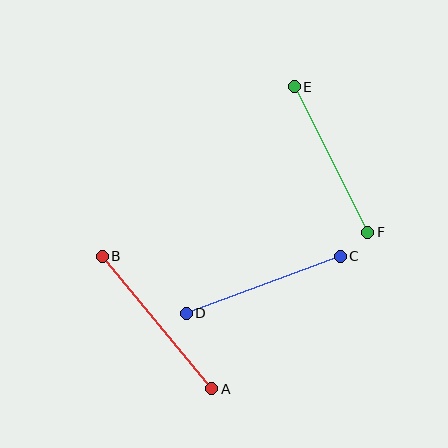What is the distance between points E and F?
The distance is approximately 163 pixels.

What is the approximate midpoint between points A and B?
The midpoint is at approximately (157, 323) pixels.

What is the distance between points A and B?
The distance is approximately 172 pixels.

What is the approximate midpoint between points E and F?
The midpoint is at approximately (331, 159) pixels.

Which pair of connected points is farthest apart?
Points A and B are farthest apart.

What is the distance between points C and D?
The distance is approximately 164 pixels.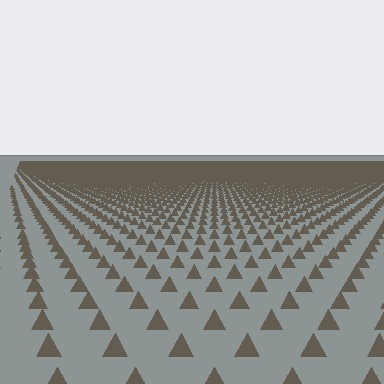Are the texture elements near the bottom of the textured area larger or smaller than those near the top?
Larger. Near the bottom, elements are closer to the viewer and appear at a bigger on-screen size.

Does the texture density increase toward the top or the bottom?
Density increases toward the top.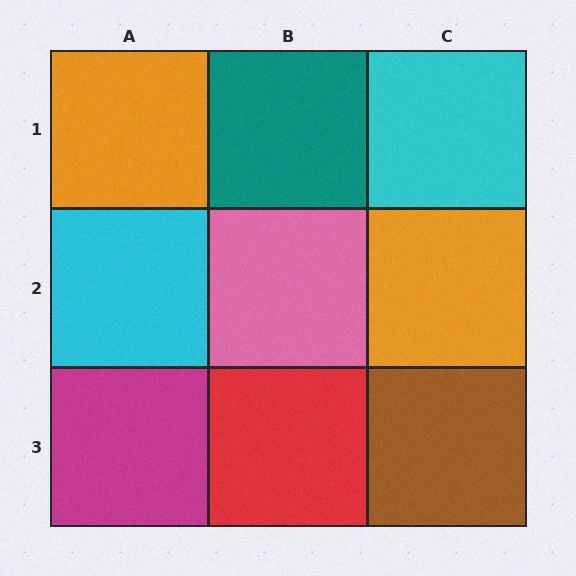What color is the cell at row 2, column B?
Pink.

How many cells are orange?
2 cells are orange.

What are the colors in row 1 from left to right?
Orange, teal, cyan.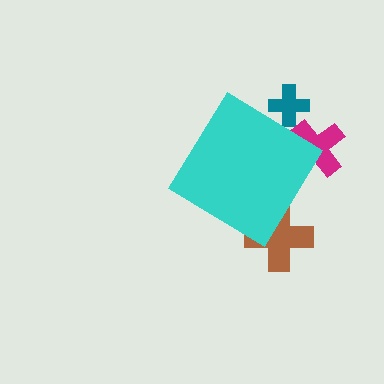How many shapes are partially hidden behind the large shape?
3 shapes are partially hidden.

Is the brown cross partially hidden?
Yes, the brown cross is partially hidden behind the cyan diamond.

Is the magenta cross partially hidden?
Yes, the magenta cross is partially hidden behind the cyan diamond.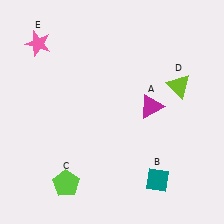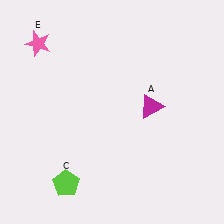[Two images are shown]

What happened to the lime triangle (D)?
The lime triangle (D) was removed in Image 2. It was in the top-right area of Image 1.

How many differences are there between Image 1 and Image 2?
There are 2 differences between the two images.